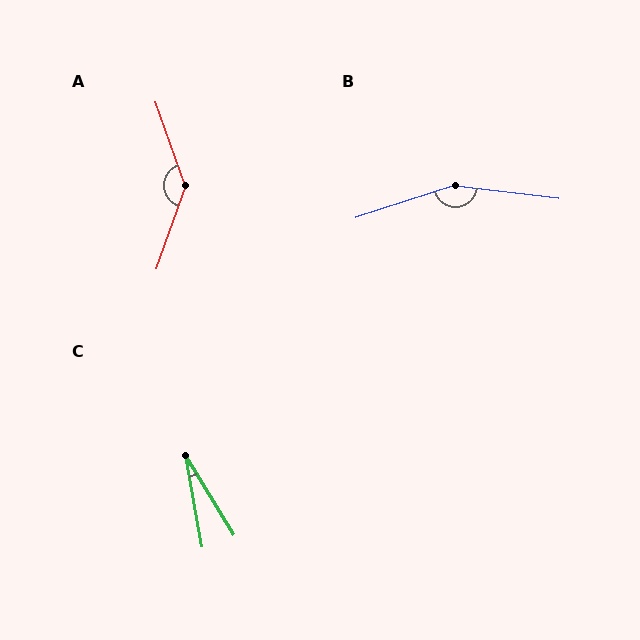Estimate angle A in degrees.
Approximately 141 degrees.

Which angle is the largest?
B, at approximately 155 degrees.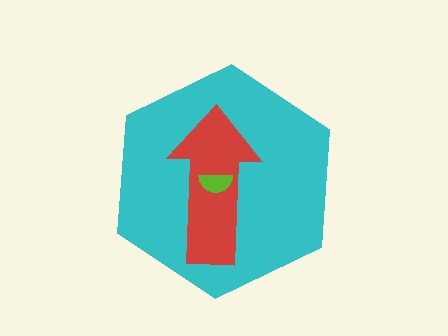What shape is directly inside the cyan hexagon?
The red arrow.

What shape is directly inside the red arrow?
The lime semicircle.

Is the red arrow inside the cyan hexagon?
Yes.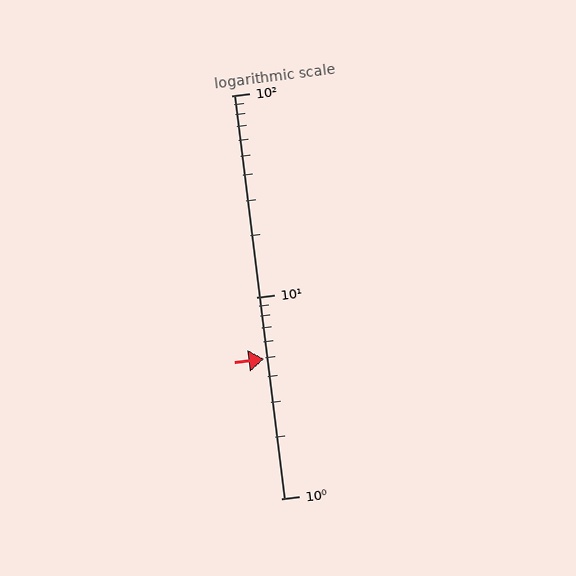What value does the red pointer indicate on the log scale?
The pointer indicates approximately 4.9.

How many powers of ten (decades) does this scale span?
The scale spans 2 decades, from 1 to 100.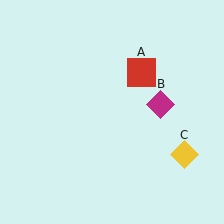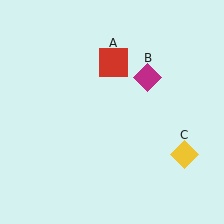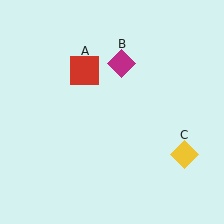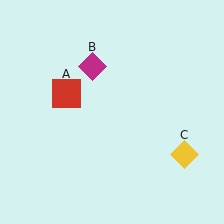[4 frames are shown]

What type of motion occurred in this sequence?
The red square (object A), magenta diamond (object B) rotated counterclockwise around the center of the scene.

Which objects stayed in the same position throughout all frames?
Yellow diamond (object C) remained stationary.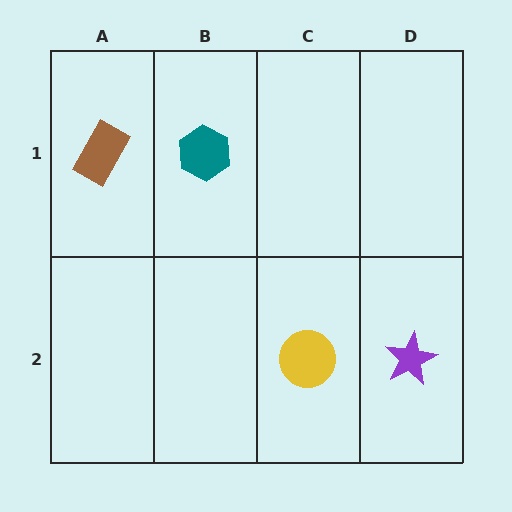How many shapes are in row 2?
2 shapes.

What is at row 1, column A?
A brown rectangle.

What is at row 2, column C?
A yellow circle.